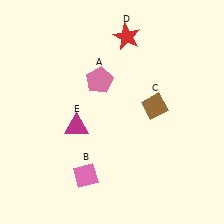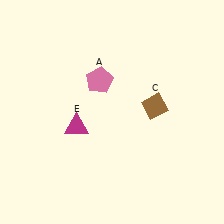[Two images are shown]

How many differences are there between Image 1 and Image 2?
There are 2 differences between the two images.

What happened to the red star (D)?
The red star (D) was removed in Image 2. It was in the top-right area of Image 1.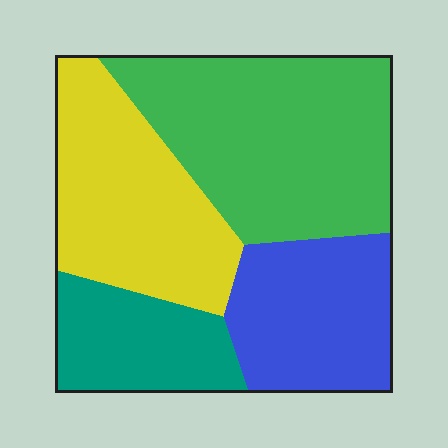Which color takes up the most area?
Green, at roughly 35%.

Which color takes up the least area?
Teal, at roughly 15%.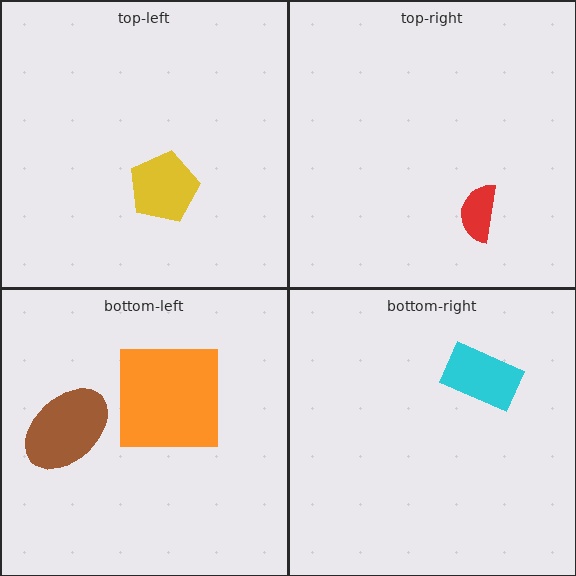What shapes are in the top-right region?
The red semicircle.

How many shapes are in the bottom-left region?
2.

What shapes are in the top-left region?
The yellow pentagon.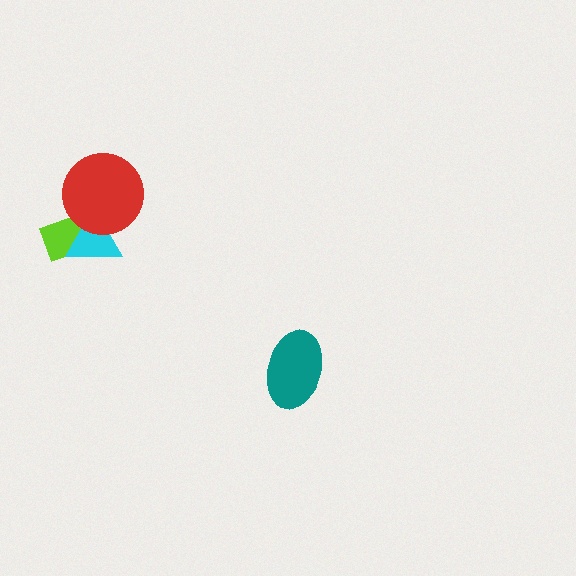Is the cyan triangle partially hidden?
Yes, it is partially covered by another shape.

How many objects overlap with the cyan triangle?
2 objects overlap with the cyan triangle.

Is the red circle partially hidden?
No, no other shape covers it.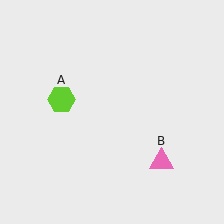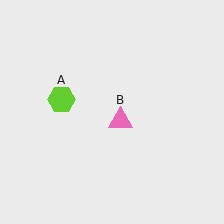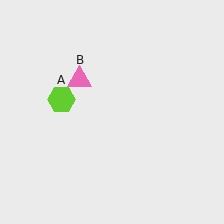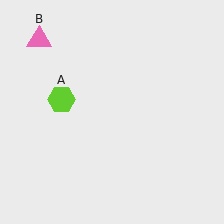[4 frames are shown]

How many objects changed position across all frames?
1 object changed position: pink triangle (object B).